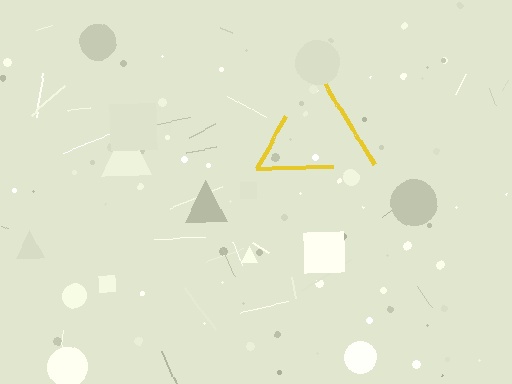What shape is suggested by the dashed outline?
The dashed outline suggests a triangle.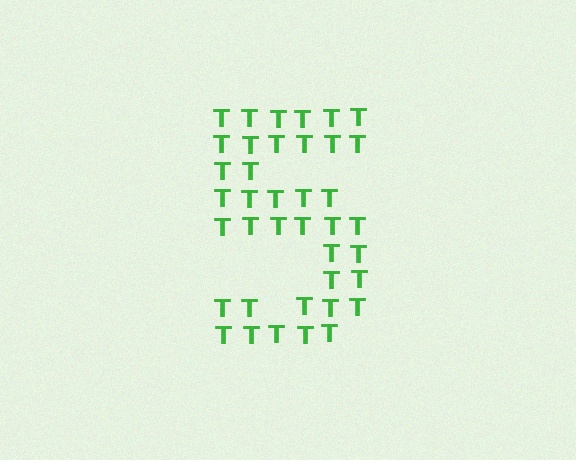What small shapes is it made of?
It is made of small letter T's.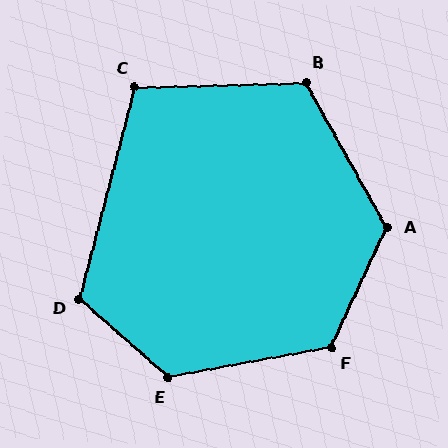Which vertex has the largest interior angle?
E, at approximately 128 degrees.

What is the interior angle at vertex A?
Approximately 126 degrees (obtuse).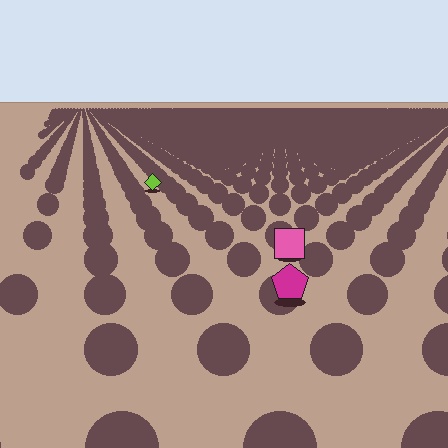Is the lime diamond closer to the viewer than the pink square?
No. The pink square is closer — you can tell from the texture gradient: the ground texture is coarser near it.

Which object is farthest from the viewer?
The lime diamond is farthest from the viewer. It appears smaller and the ground texture around it is denser.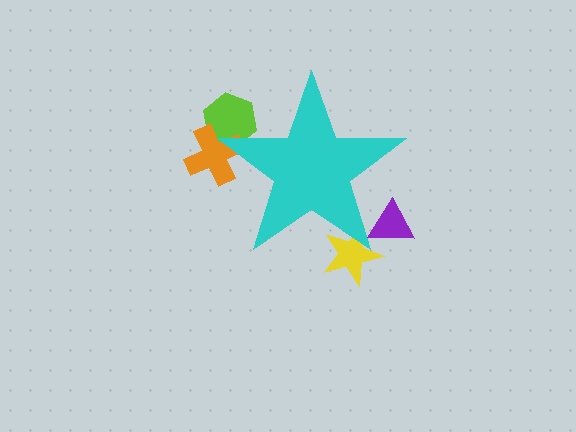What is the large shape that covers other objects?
A cyan star.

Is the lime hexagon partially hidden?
Yes, the lime hexagon is partially hidden behind the cyan star.